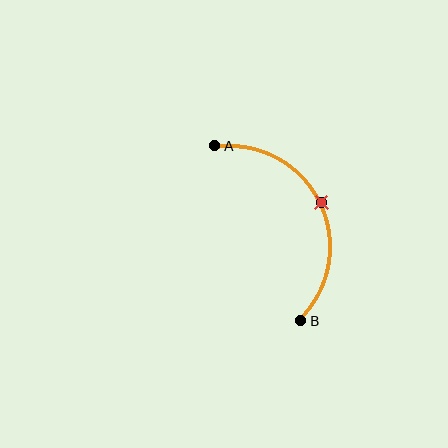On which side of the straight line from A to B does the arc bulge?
The arc bulges to the right of the straight line connecting A and B.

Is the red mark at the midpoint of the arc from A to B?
Yes. The red mark lies on the arc at equal arc-length from both A and B — it is the arc midpoint.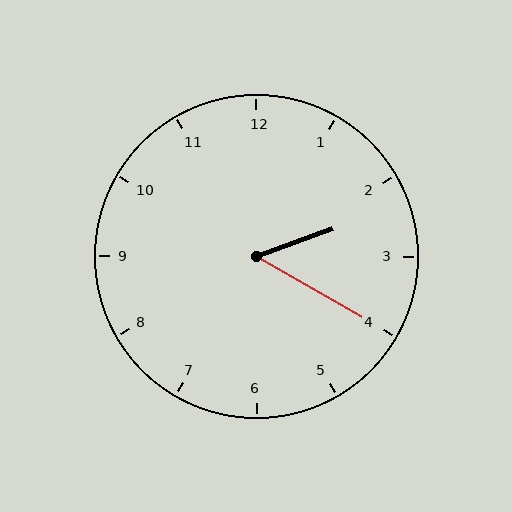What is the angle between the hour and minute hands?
Approximately 50 degrees.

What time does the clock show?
2:20.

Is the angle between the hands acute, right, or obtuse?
It is acute.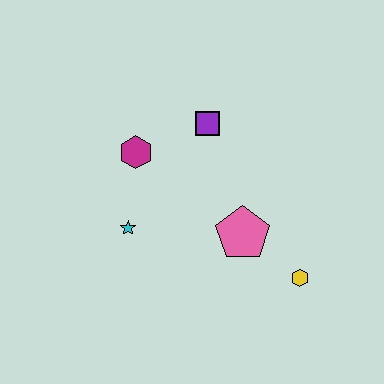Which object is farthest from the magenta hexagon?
The yellow hexagon is farthest from the magenta hexagon.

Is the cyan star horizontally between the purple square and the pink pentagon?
No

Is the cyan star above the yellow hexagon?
Yes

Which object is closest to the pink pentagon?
The yellow hexagon is closest to the pink pentagon.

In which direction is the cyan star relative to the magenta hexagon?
The cyan star is below the magenta hexagon.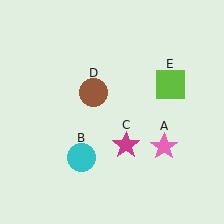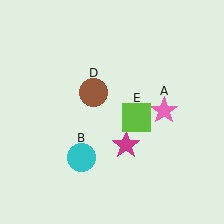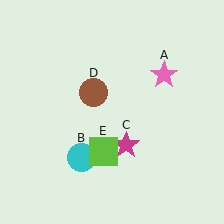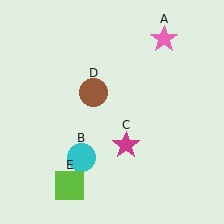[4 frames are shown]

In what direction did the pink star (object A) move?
The pink star (object A) moved up.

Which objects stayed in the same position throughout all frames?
Cyan circle (object B) and magenta star (object C) and brown circle (object D) remained stationary.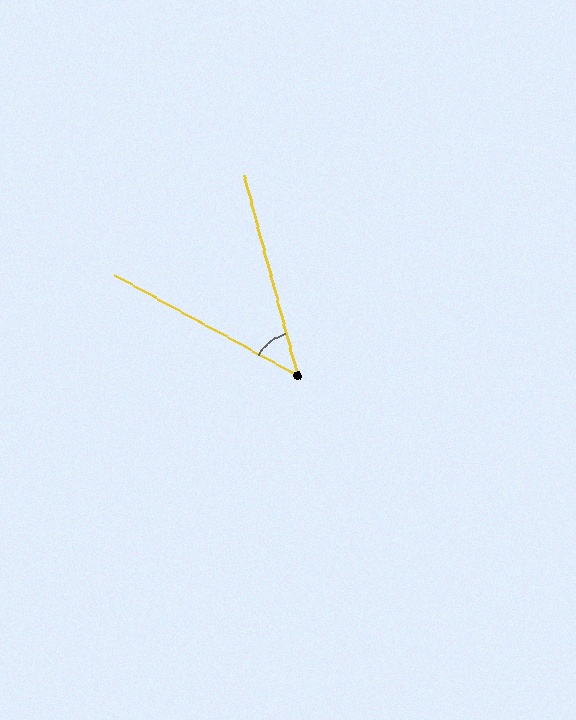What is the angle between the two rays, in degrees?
Approximately 46 degrees.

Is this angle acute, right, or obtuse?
It is acute.